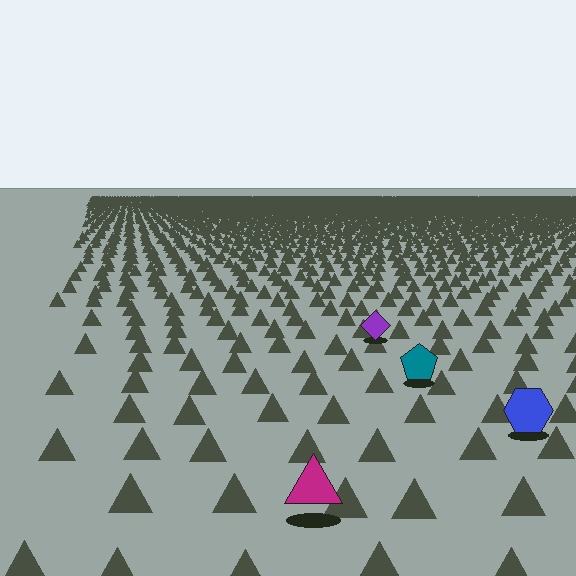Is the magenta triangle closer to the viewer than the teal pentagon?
Yes. The magenta triangle is closer — you can tell from the texture gradient: the ground texture is coarser near it.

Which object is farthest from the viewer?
The purple diamond is farthest from the viewer. It appears smaller and the ground texture around it is denser.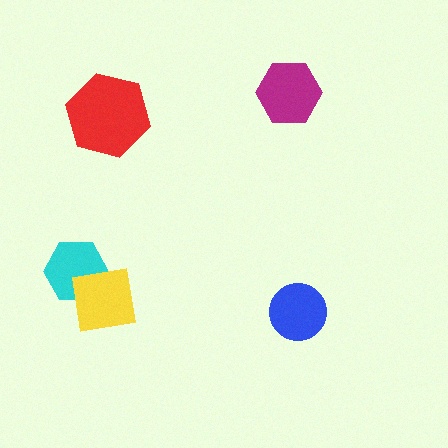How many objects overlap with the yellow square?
1 object overlaps with the yellow square.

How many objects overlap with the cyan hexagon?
1 object overlaps with the cyan hexagon.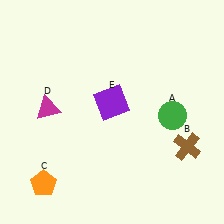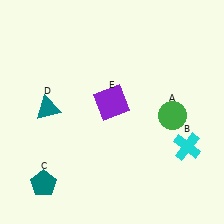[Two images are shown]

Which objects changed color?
B changed from brown to cyan. C changed from orange to teal. D changed from magenta to teal.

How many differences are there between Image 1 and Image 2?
There are 3 differences between the two images.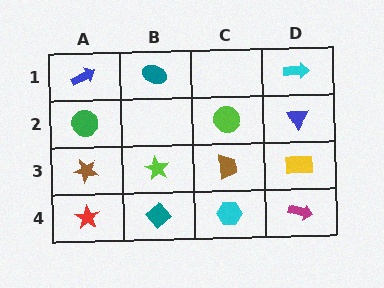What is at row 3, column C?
A brown trapezoid.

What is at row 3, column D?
A yellow rectangle.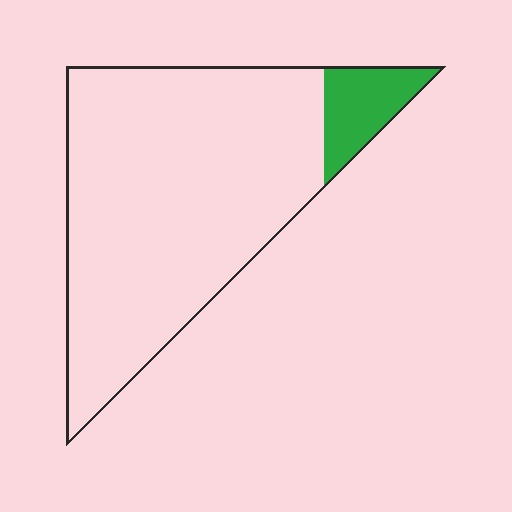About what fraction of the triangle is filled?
About one tenth (1/10).